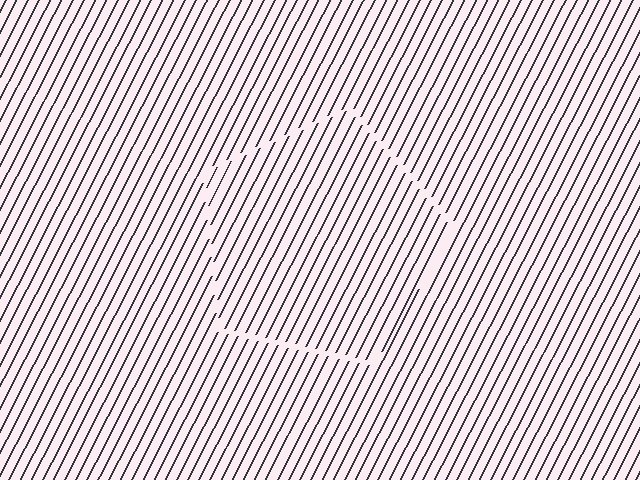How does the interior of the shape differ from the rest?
The interior of the shape contains the same grating, shifted by half a period — the contour is defined by the phase discontinuity where line-ends from the inner and outer gratings abut.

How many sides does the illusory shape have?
5 sides — the line-ends trace a pentagon.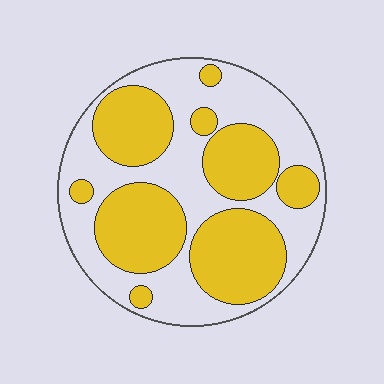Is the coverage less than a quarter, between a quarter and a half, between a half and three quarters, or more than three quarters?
Between a quarter and a half.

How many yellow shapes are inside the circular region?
9.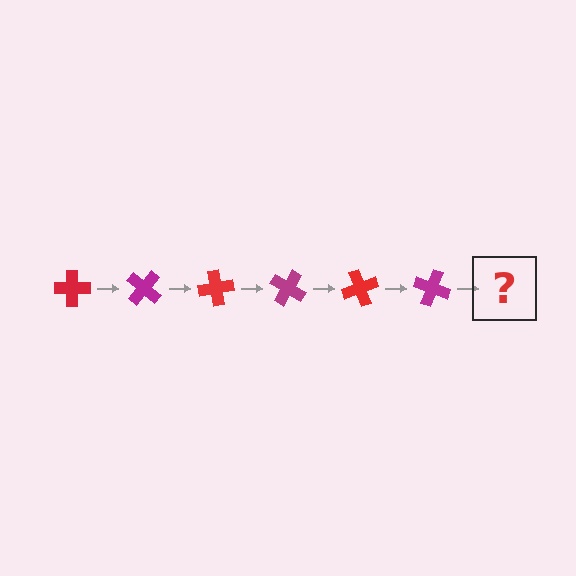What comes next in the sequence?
The next element should be a red cross, rotated 240 degrees from the start.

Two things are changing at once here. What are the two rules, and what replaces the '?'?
The two rules are that it rotates 40 degrees each step and the color cycles through red and magenta. The '?' should be a red cross, rotated 240 degrees from the start.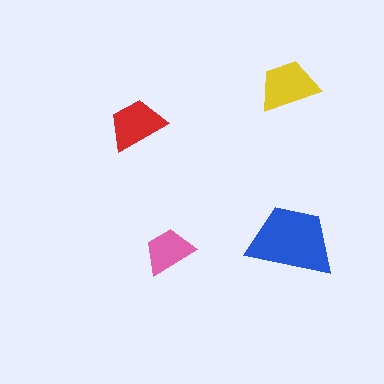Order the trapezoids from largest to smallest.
the blue one, the yellow one, the red one, the pink one.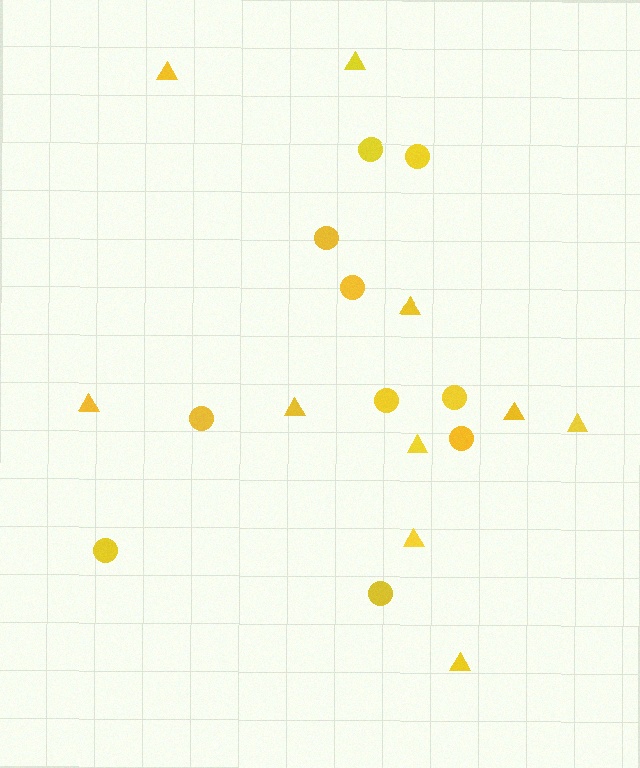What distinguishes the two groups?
There are 2 groups: one group of circles (10) and one group of triangles (10).